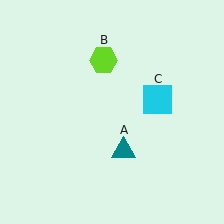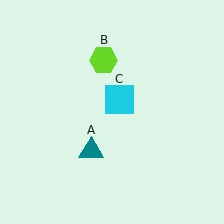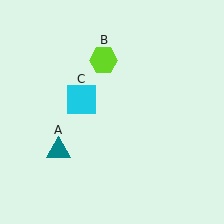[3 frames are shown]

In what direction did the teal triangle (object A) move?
The teal triangle (object A) moved left.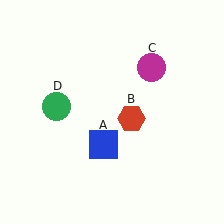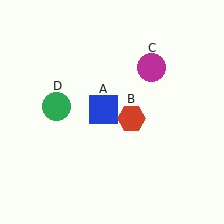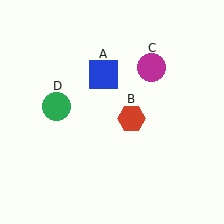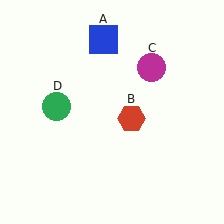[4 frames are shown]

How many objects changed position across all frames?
1 object changed position: blue square (object A).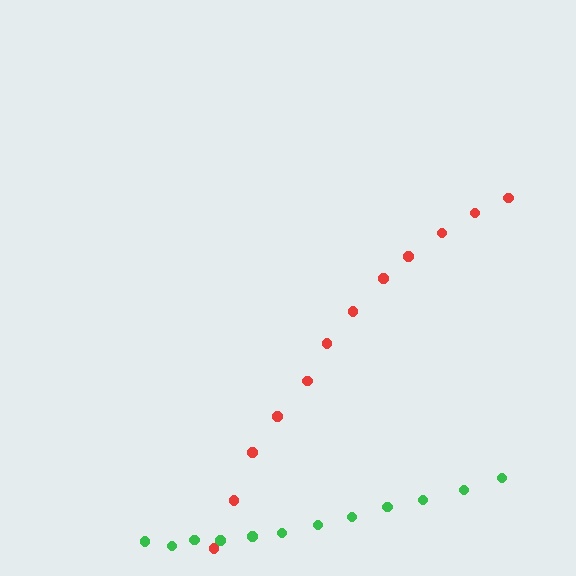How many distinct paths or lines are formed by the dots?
There are 2 distinct paths.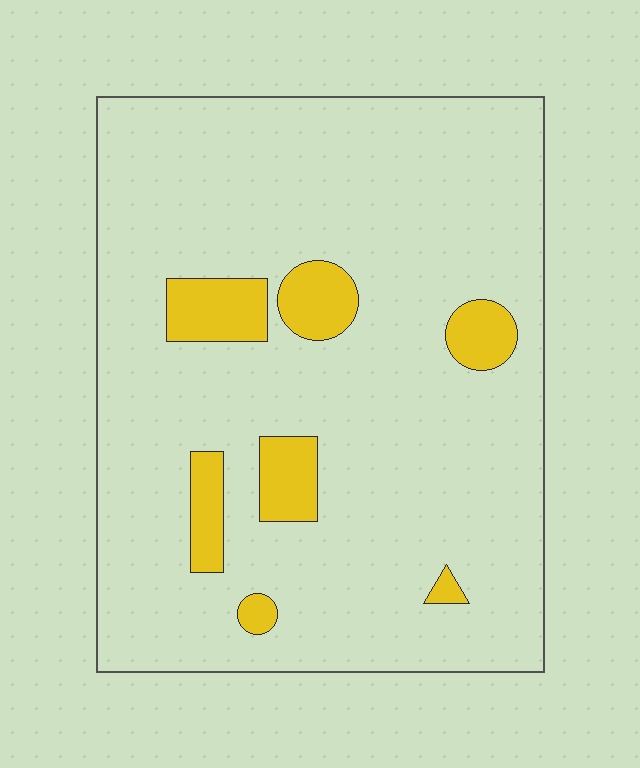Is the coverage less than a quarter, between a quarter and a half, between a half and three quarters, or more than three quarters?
Less than a quarter.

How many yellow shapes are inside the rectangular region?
7.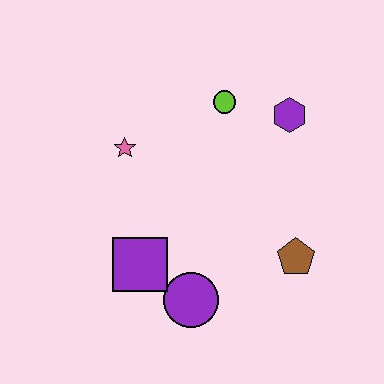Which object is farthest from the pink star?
The brown pentagon is farthest from the pink star.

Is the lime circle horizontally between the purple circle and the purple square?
No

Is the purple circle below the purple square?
Yes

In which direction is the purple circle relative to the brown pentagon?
The purple circle is to the left of the brown pentagon.